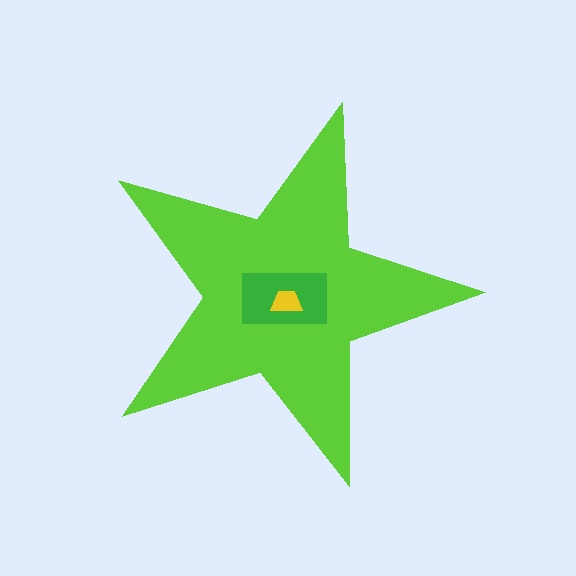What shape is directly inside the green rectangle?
The yellow trapezoid.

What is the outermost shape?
The lime star.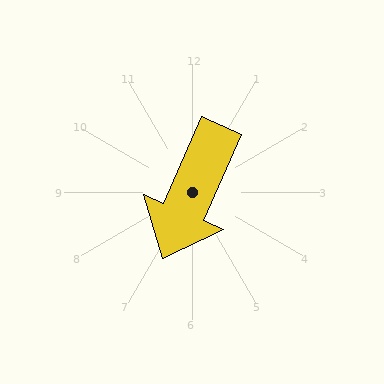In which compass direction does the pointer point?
Southwest.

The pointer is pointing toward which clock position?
Roughly 7 o'clock.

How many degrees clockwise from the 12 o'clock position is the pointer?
Approximately 204 degrees.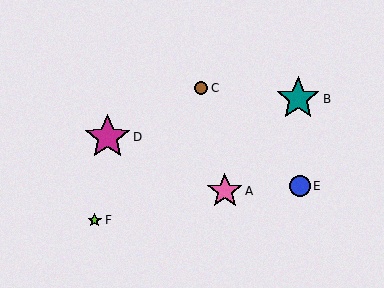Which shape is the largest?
The magenta star (labeled D) is the largest.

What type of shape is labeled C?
Shape C is a brown circle.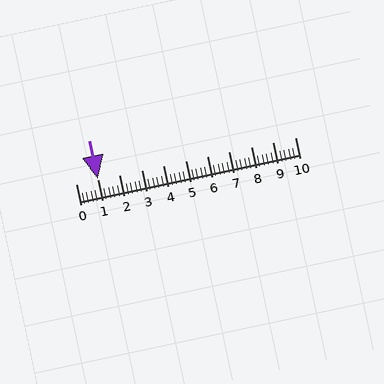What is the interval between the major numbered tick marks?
The major tick marks are spaced 1 units apart.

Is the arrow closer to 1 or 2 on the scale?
The arrow is closer to 1.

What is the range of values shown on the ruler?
The ruler shows values from 0 to 10.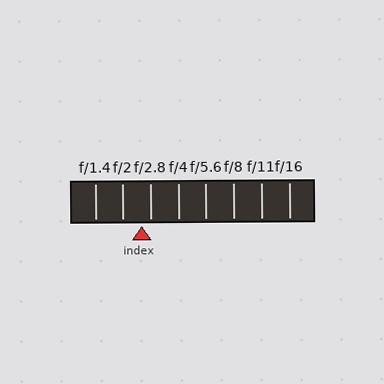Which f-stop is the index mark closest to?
The index mark is closest to f/2.8.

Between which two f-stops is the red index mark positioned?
The index mark is between f/2 and f/2.8.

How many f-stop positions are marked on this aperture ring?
There are 8 f-stop positions marked.